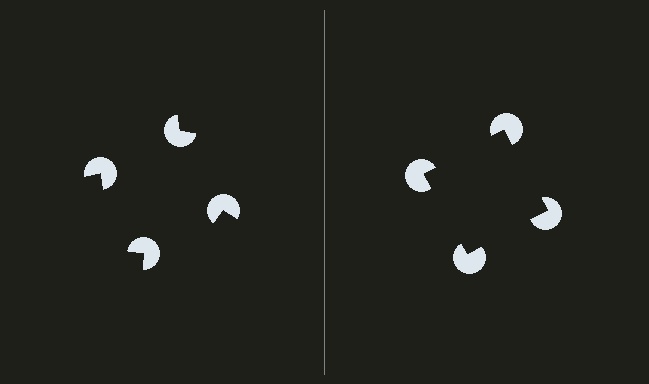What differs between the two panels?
The pac-man discs are positioned identically on both sides; only the wedge orientations differ. On the right they align to a square; on the left they are misaligned.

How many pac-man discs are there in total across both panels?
8 — 4 on each side.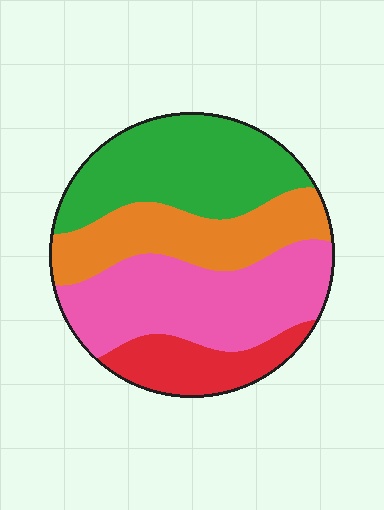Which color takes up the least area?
Red, at roughly 15%.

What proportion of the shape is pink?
Pink takes up about one third (1/3) of the shape.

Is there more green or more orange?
Green.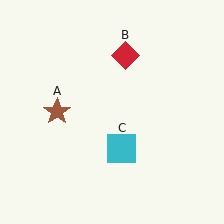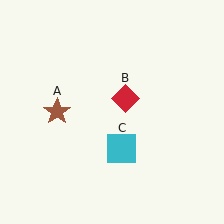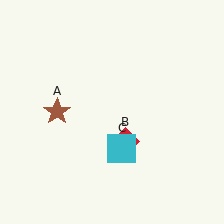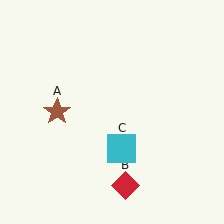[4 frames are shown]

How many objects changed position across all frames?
1 object changed position: red diamond (object B).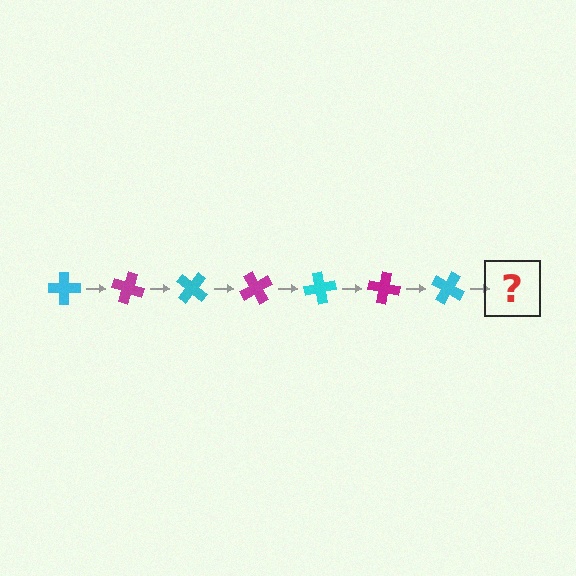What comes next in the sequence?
The next element should be a magenta cross, rotated 140 degrees from the start.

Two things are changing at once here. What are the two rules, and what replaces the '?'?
The two rules are that it rotates 20 degrees each step and the color cycles through cyan and magenta. The '?' should be a magenta cross, rotated 140 degrees from the start.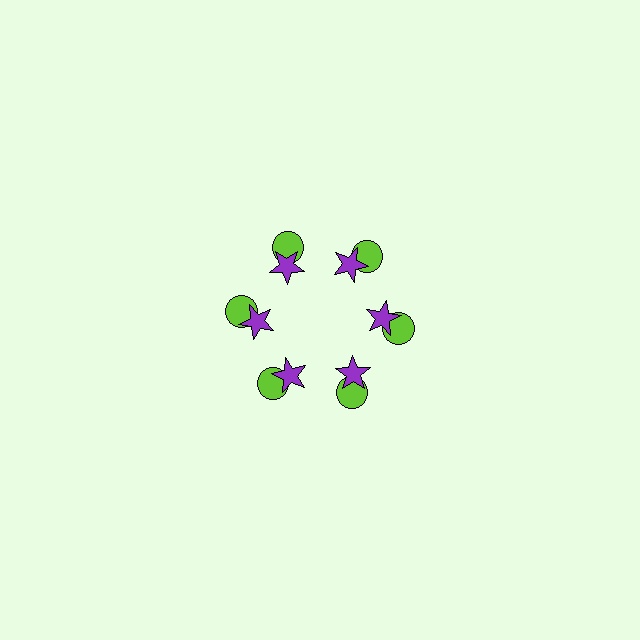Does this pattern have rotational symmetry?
Yes, this pattern has 6-fold rotational symmetry. It looks the same after rotating 60 degrees around the center.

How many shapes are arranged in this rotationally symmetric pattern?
There are 12 shapes, arranged in 6 groups of 2.